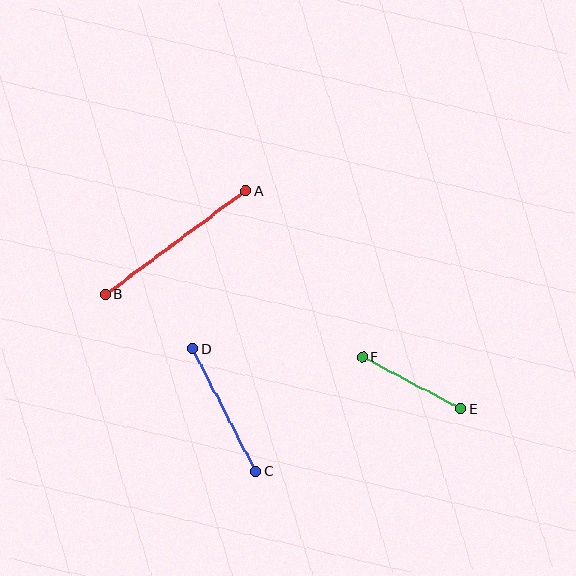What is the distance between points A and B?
The distance is approximately 174 pixels.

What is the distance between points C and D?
The distance is approximately 138 pixels.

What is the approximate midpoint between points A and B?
The midpoint is at approximately (176, 243) pixels.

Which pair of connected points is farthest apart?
Points A and B are farthest apart.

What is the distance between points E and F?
The distance is approximately 111 pixels.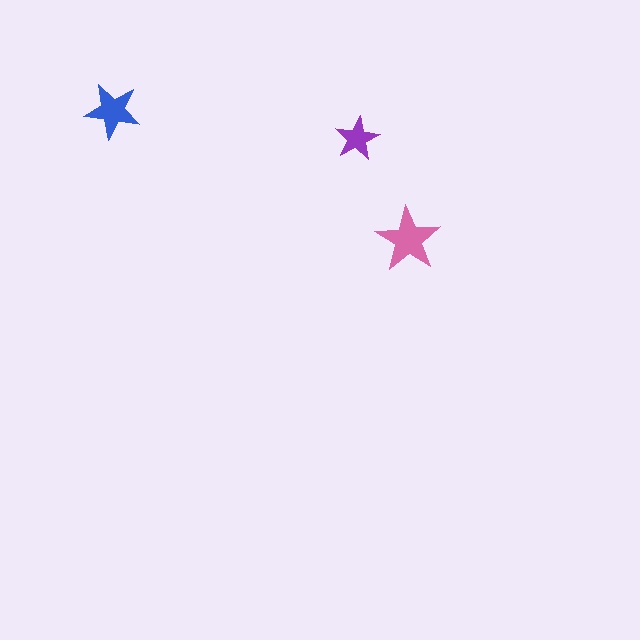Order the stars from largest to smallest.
the pink one, the blue one, the purple one.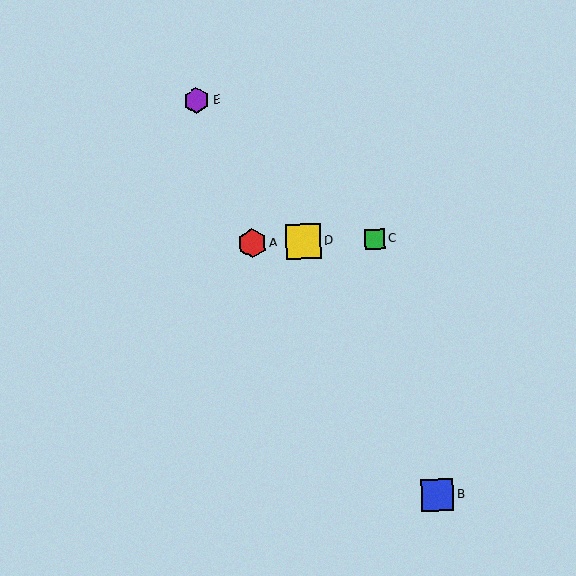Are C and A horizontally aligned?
Yes, both are at y≈239.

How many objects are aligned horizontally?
3 objects (A, C, D) are aligned horizontally.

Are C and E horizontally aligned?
No, C is at y≈239 and E is at y≈101.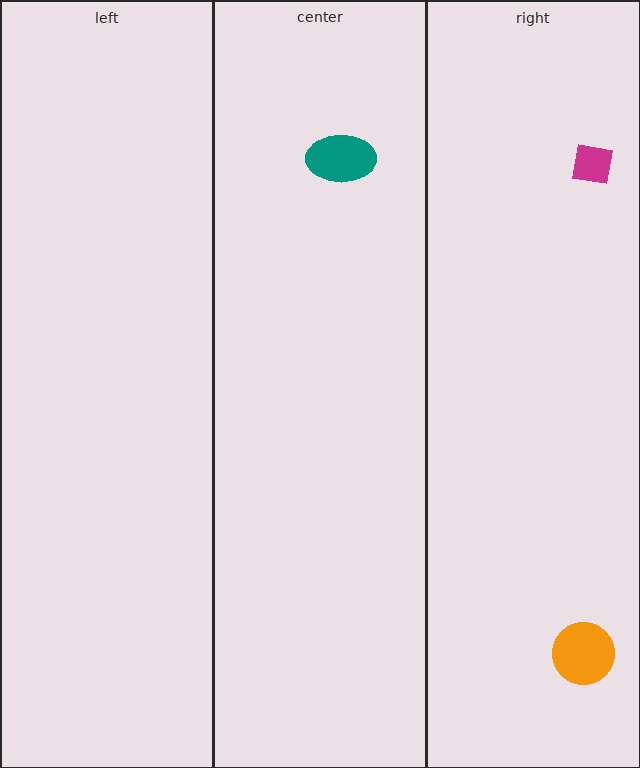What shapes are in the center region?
The teal ellipse.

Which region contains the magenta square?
The right region.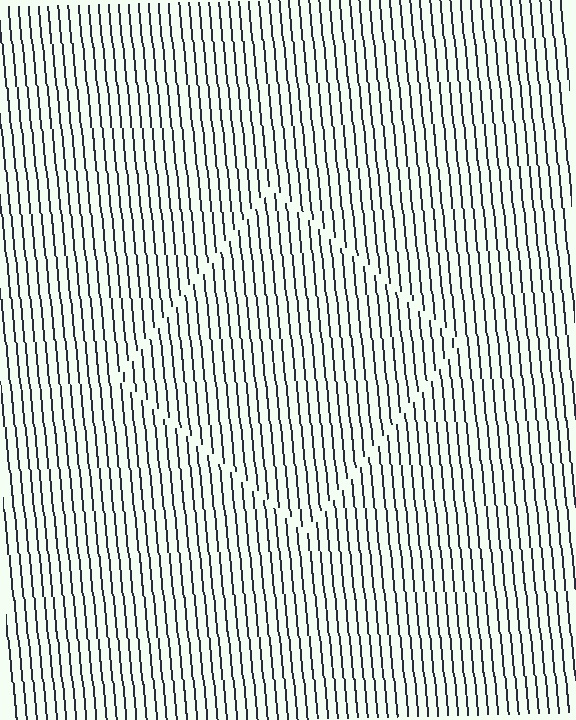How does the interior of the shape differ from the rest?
The interior of the shape contains the same grating, shifted by half a period — the contour is defined by the phase discontinuity where line-ends from the inner and outer gratings abut.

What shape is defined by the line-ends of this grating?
An illusory square. The interior of the shape contains the same grating, shifted by half a period — the contour is defined by the phase discontinuity where line-ends from the inner and outer gratings abut.